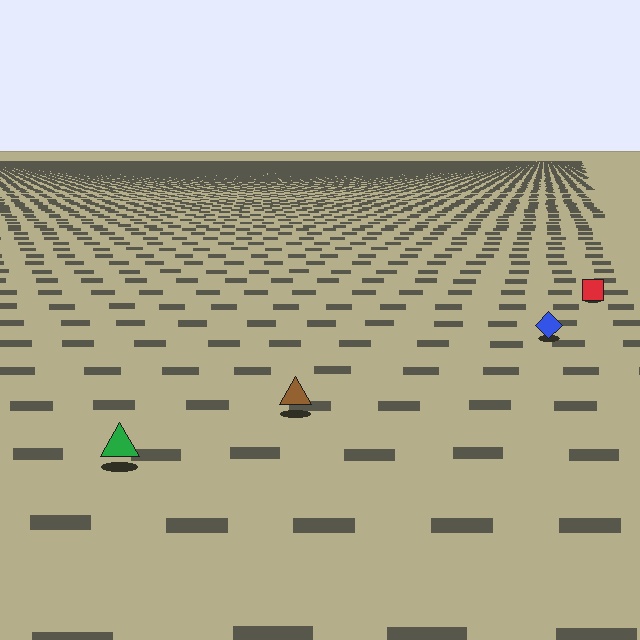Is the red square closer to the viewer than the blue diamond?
No. The blue diamond is closer — you can tell from the texture gradient: the ground texture is coarser near it.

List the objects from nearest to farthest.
From nearest to farthest: the green triangle, the brown triangle, the blue diamond, the red square.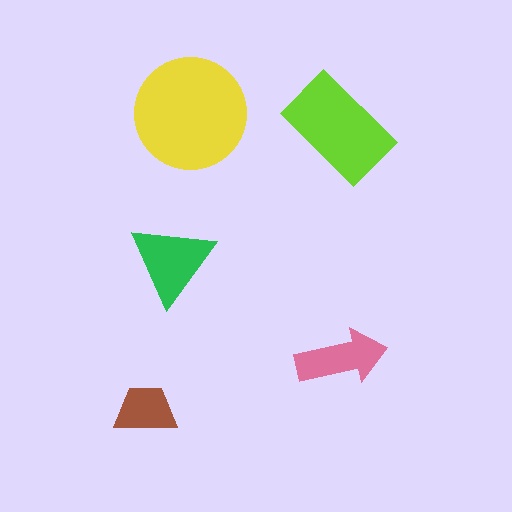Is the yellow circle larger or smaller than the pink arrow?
Larger.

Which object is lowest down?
The brown trapezoid is bottommost.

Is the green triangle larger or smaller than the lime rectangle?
Smaller.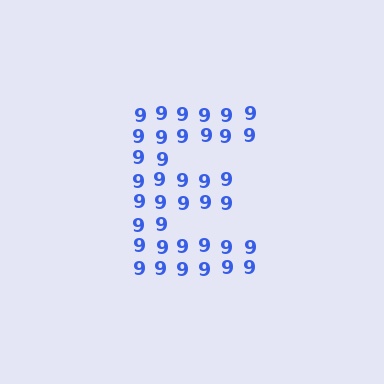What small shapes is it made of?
It is made of small digit 9's.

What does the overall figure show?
The overall figure shows the letter E.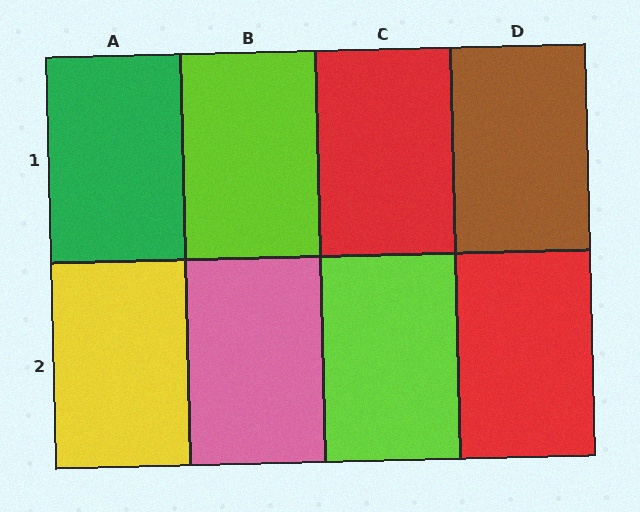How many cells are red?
2 cells are red.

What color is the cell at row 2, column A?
Yellow.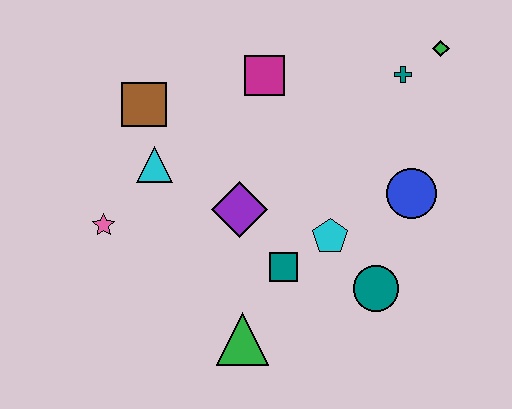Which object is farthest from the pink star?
The green diamond is farthest from the pink star.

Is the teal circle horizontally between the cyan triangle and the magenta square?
No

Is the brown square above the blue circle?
Yes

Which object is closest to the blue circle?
The cyan pentagon is closest to the blue circle.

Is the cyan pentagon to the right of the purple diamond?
Yes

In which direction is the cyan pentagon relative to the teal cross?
The cyan pentagon is below the teal cross.